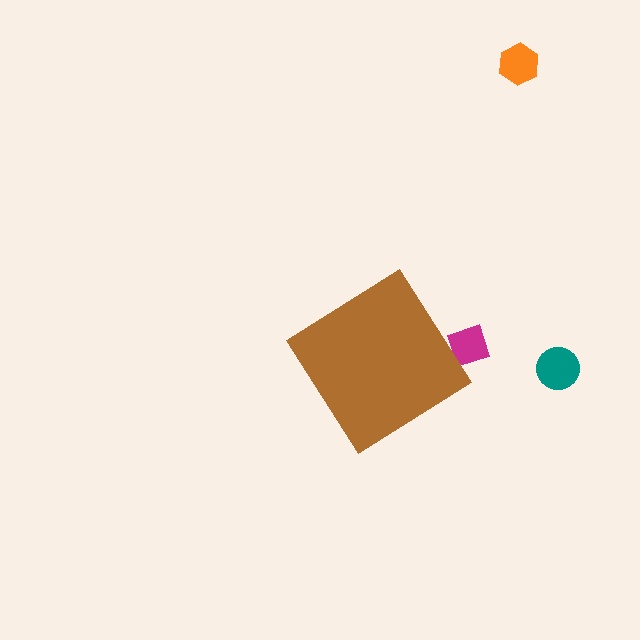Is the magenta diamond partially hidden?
Yes, the magenta diamond is partially hidden behind the brown diamond.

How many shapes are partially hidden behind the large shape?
1 shape is partially hidden.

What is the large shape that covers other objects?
A brown diamond.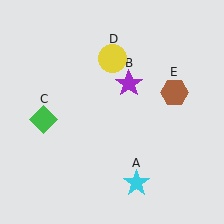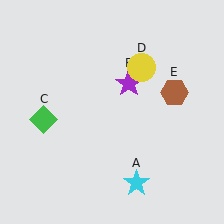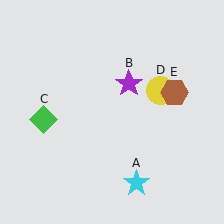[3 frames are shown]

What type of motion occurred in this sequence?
The yellow circle (object D) rotated clockwise around the center of the scene.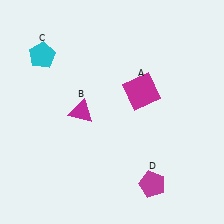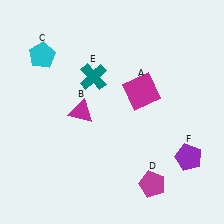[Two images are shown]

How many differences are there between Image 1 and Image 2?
There are 2 differences between the two images.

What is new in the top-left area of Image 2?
A teal cross (E) was added in the top-left area of Image 2.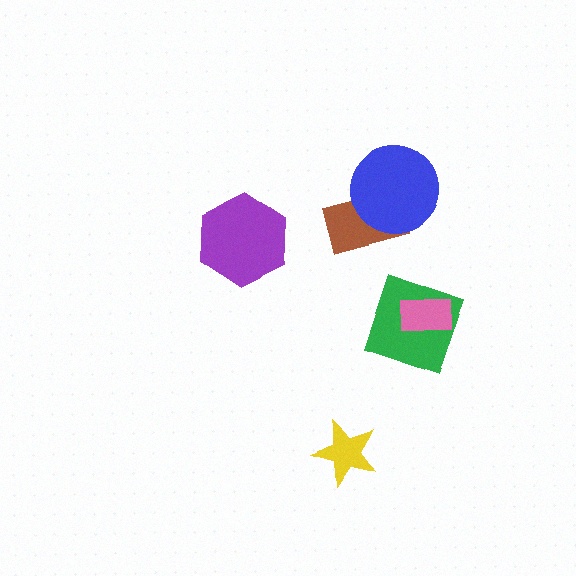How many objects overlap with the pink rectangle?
1 object overlaps with the pink rectangle.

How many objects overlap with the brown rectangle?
1 object overlaps with the brown rectangle.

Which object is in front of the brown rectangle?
The blue circle is in front of the brown rectangle.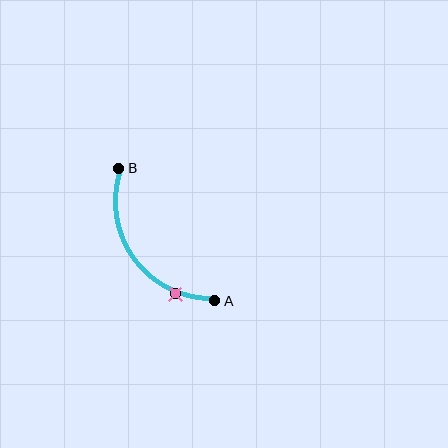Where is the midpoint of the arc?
The arc midpoint is the point on the curve farthest from the straight line joining A and B. It sits below and to the left of that line.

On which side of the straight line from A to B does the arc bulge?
The arc bulges below and to the left of the straight line connecting A and B.